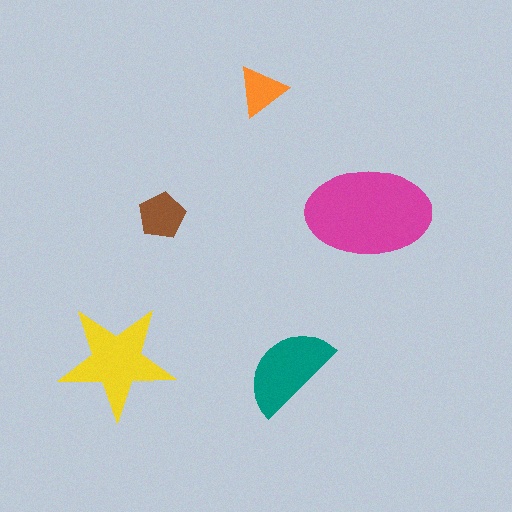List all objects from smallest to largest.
The orange triangle, the brown pentagon, the teal semicircle, the yellow star, the magenta ellipse.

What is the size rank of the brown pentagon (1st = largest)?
4th.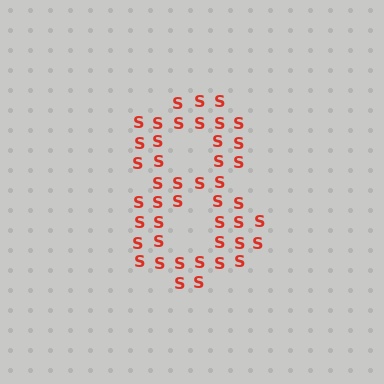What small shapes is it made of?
It is made of small letter S's.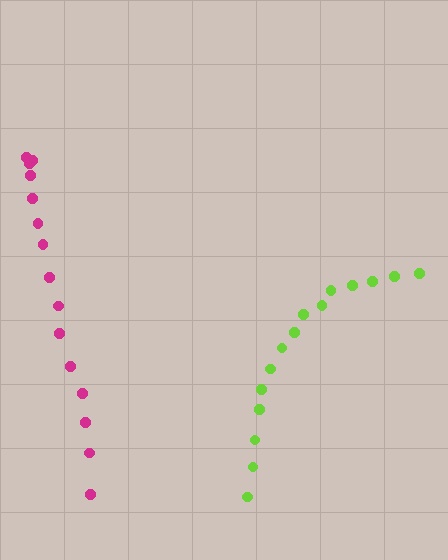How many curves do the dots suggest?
There are 2 distinct paths.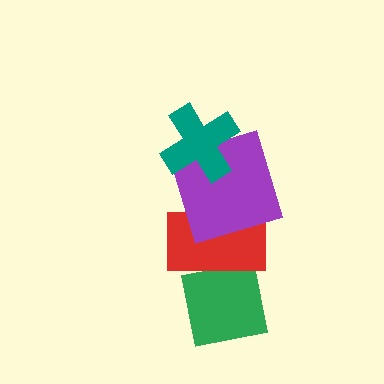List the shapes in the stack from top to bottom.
From top to bottom: the teal cross, the purple square, the red rectangle, the green square.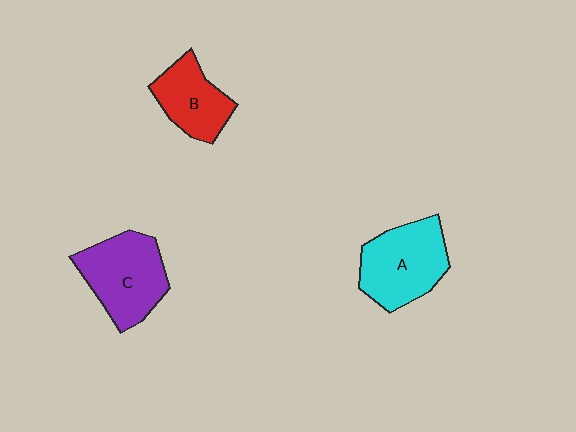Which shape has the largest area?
Shape C (purple).